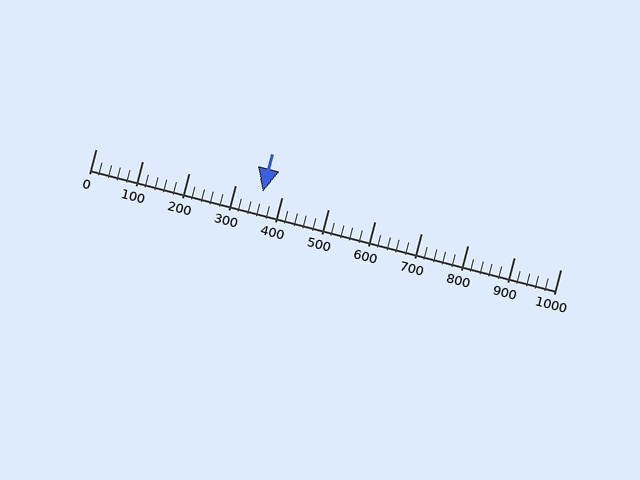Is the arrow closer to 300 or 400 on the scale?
The arrow is closer to 400.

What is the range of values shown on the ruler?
The ruler shows values from 0 to 1000.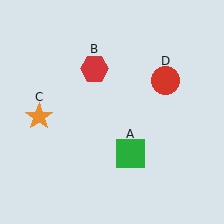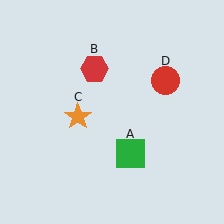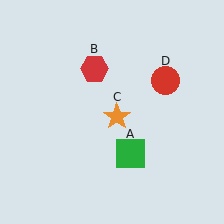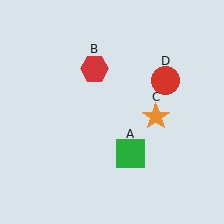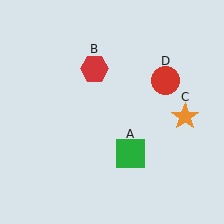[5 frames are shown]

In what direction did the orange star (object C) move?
The orange star (object C) moved right.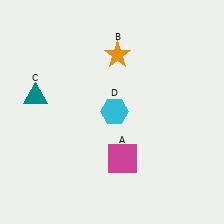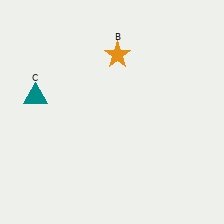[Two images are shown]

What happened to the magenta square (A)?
The magenta square (A) was removed in Image 2. It was in the bottom-right area of Image 1.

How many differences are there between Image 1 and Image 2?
There are 2 differences between the two images.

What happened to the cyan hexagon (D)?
The cyan hexagon (D) was removed in Image 2. It was in the top-right area of Image 1.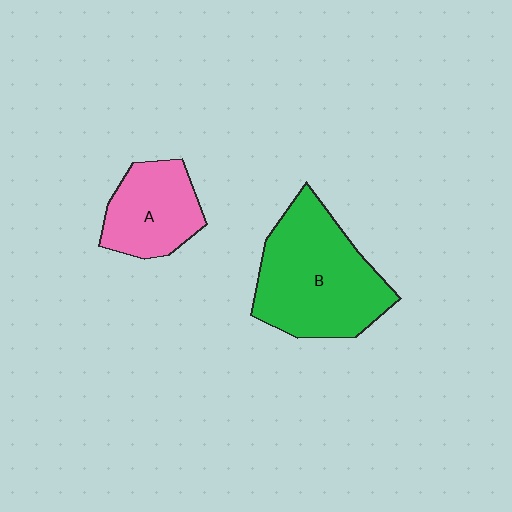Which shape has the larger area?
Shape B (green).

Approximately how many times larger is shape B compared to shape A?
Approximately 1.8 times.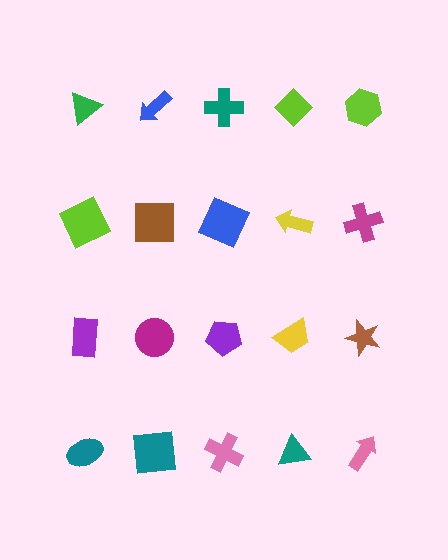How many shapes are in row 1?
5 shapes.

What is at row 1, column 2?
A blue arrow.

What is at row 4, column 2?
A teal square.